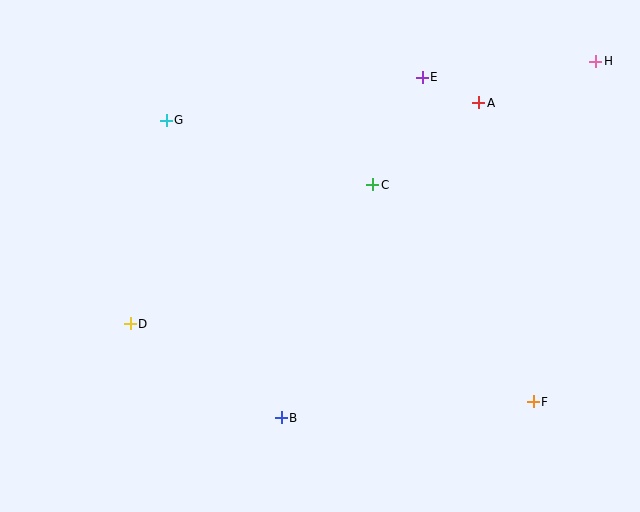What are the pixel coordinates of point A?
Point A is at (479, 103).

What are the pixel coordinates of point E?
Point E is at (422, 77).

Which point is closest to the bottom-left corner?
Point D is closest to the bottom-left corner.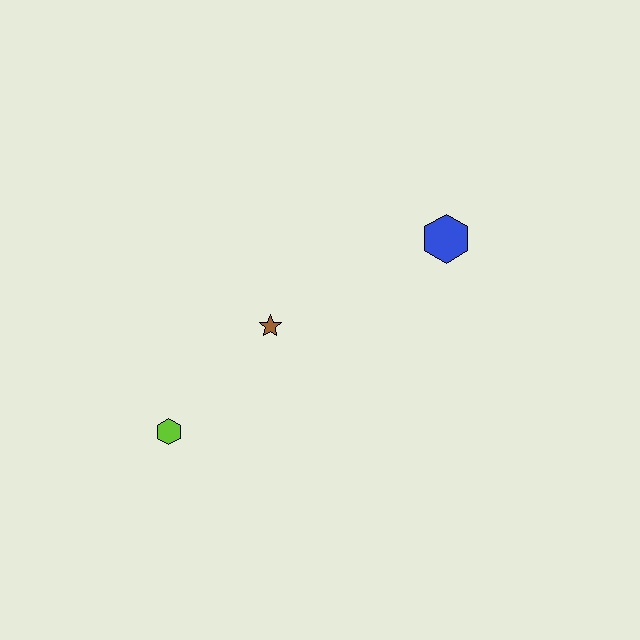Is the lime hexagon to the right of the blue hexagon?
No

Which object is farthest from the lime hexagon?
The blue hexagon is farthest from the lime hexagon.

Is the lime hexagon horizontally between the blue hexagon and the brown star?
No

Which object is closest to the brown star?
The lime hexagon is closest to the brown star.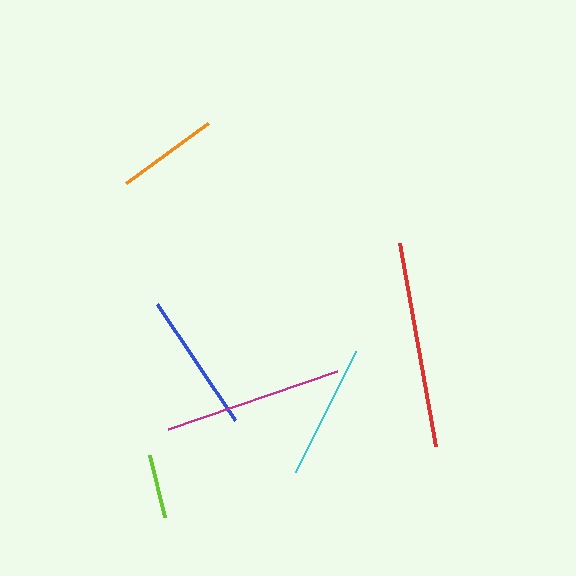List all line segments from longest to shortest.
From longest to shortest: red, magenta, blue, cyan, orange, lime.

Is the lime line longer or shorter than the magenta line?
The magenta line is longer than the lime line.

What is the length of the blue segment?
The blue segment is approximately 140 pixels long.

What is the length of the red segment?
The red segment is approximately 205 pixels long.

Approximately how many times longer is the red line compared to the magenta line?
The red line is approximately 1.1 times the length of the magenta line.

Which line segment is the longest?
The red line is the longest at approximately 205 pixels.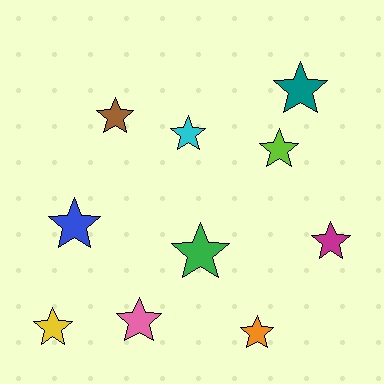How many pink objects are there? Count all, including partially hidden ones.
There is 1 pink object.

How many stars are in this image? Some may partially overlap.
There are 10 stars.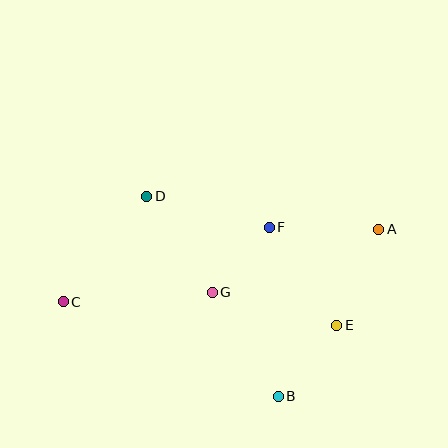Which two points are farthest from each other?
Points A and C are farthest from each other.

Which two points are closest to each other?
Points F and G are closest to each other.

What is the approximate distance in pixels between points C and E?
The distance between C and E is approximately 275 pixels.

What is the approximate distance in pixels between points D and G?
The distance between D and G is approximately 116 pixels.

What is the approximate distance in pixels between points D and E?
The distance between D and E is approximately 230 pixels.